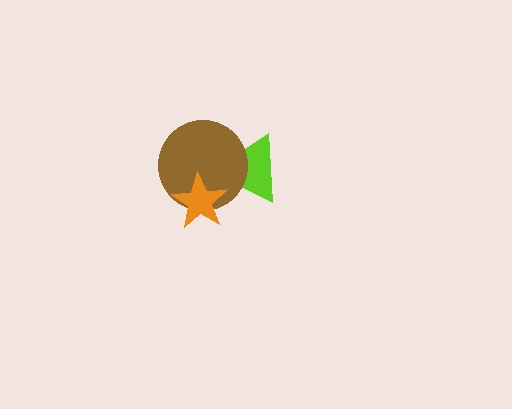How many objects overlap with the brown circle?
2 objects overlap with the brown circle.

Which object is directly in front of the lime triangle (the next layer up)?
The brown circle is directly in front of the lime triangle.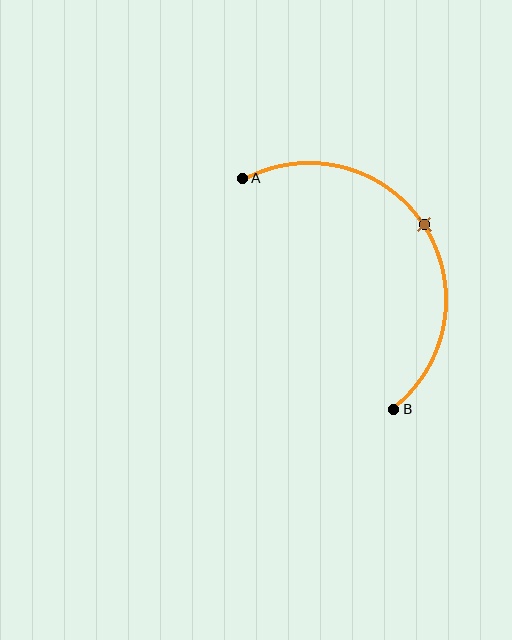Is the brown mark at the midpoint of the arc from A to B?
Yes. The brown mark lies on the arc at equal arc-length from both A and B — it is the arc midpoint.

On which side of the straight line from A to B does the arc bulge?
The arc bulges to the right of the straight line connecting A and B.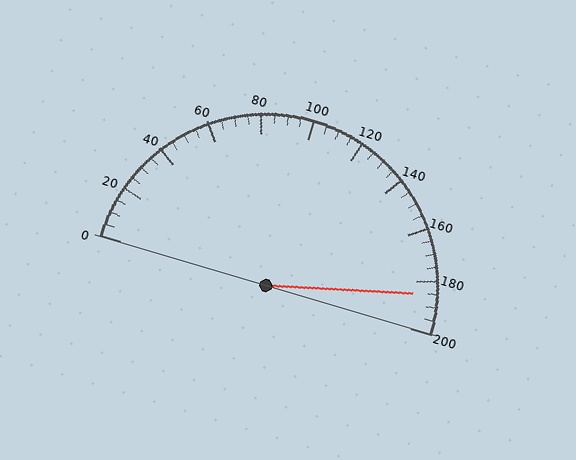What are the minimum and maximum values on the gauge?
The gauge ranges from 0 to 200.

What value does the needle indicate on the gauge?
The needle indicates approximately 185.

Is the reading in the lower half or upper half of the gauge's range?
The reading is in the upper half of the range (0 to 200).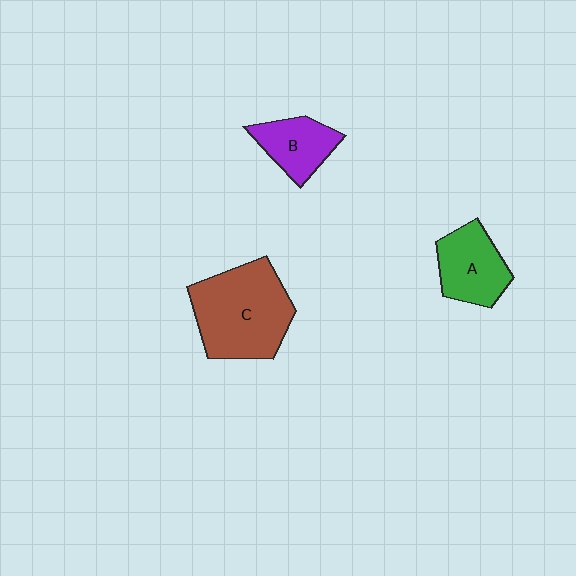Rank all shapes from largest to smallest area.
From largest to smallest: C (brown), A (green), B (purple).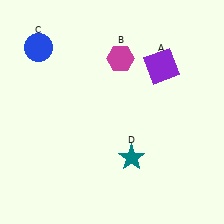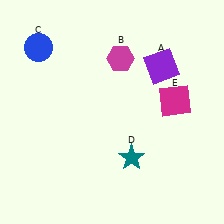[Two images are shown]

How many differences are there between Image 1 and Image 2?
There is 1 difference between the two images.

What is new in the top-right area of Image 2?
A magenta square (E) was added in the top-right area of Image 2.